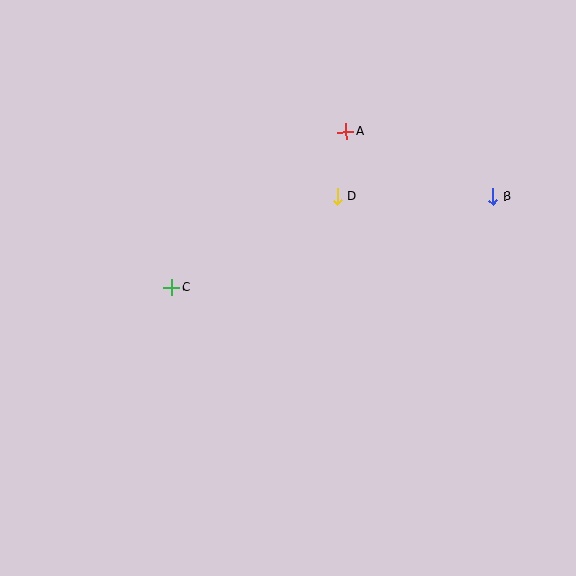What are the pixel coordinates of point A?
Point A is at (346, 131).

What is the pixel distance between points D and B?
The distance between D and B is 156 pixels.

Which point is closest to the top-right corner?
Point B is closest to the top-right corner.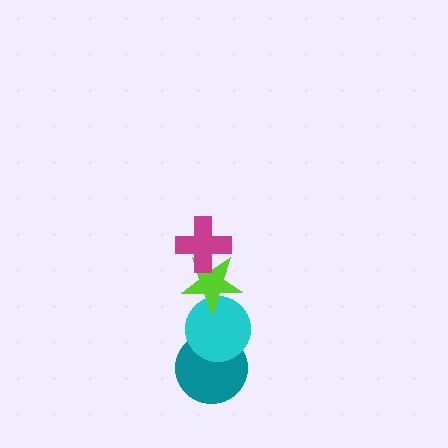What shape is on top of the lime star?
The magenta cross is on top of the lime star.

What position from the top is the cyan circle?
The cyan circle is 3rd from the top.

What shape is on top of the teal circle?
The cyan circle is on top of the teal circle.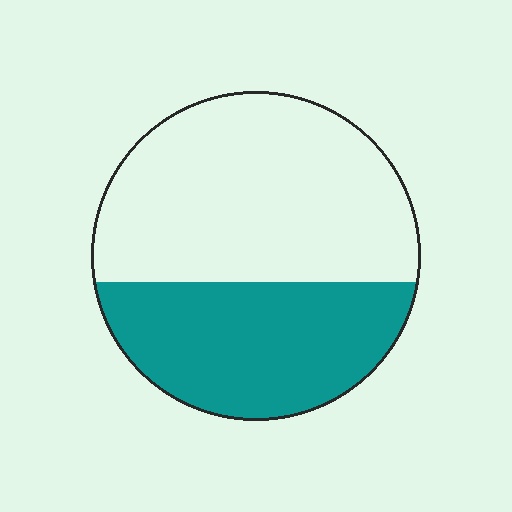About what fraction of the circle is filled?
About two fifths (2/5).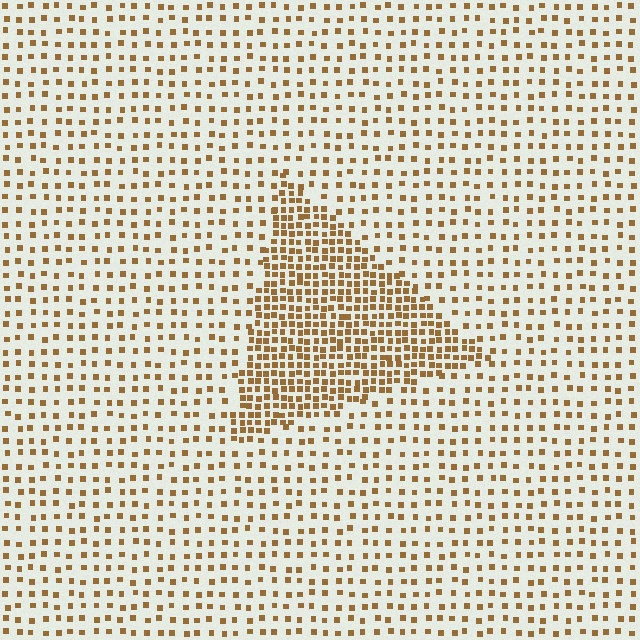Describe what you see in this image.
The image contains small brown elements arranged at two different densities. A triangle-shaped region is visible where the elements are more densely packed than the surrounding area.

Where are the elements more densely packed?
The elements are more densely packed inside the triangle boundary.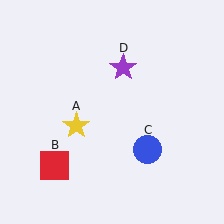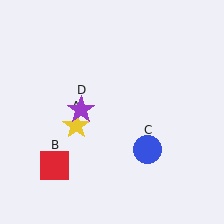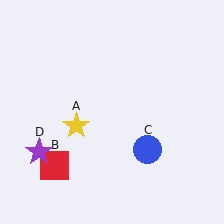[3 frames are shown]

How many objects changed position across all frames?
1 object changed position: purple star (object D).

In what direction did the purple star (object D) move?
The purple star (object D) moved down and to the left.